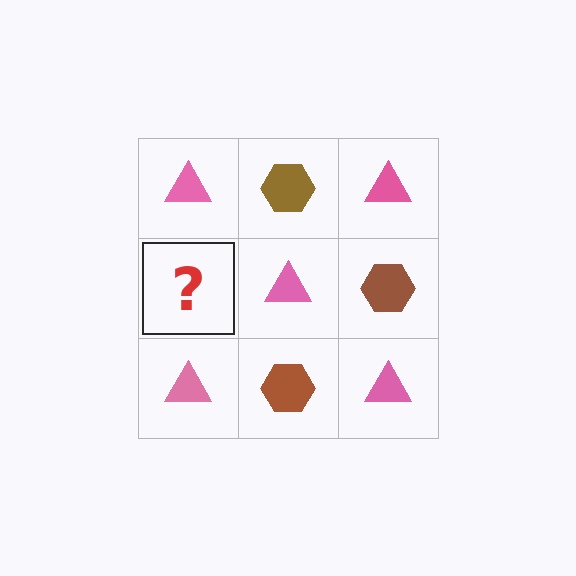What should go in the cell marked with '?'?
The missing cell should contain a brown hexagon.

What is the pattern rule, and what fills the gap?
The rule is that it alternates pink triangle and brown hexagon in a checkerboard pattern. The gap should be filled with a brown hexagon.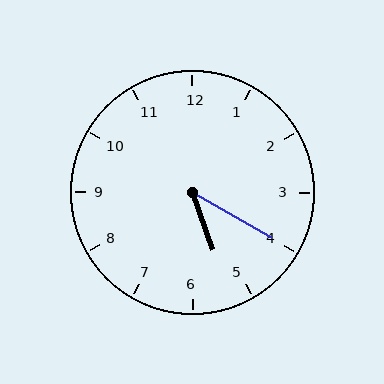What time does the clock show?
5:20.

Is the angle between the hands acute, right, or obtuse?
It is acute.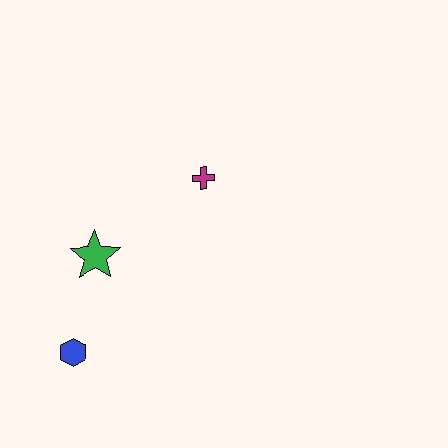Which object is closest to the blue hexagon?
The green star is closest to the blue hexagon.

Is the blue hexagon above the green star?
No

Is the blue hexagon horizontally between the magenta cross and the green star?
No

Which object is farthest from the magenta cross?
The blue hexagon is farthest from the magenta cross.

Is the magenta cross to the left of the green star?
No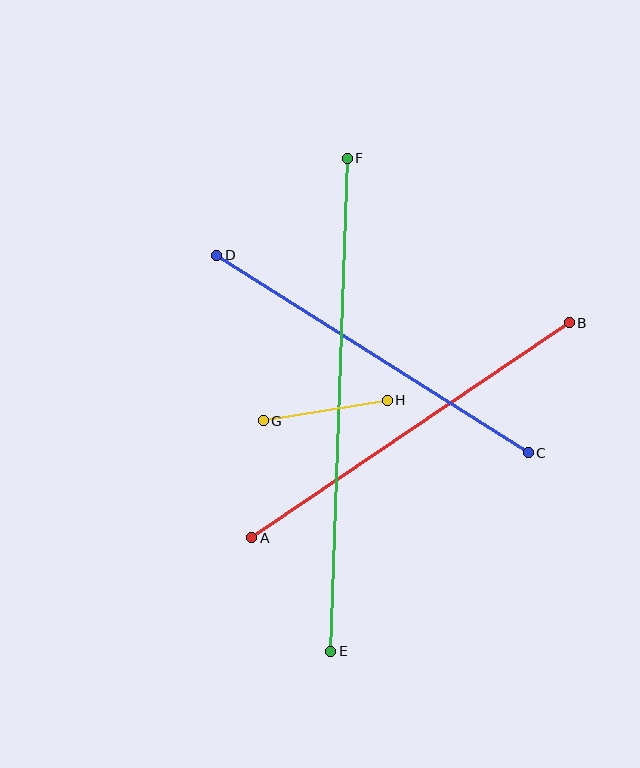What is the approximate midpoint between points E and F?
The midpoint is at approximately (339, 405) pixels.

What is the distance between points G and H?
The distance is approximately 126 pixels.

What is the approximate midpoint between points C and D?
The midpoint is at approximately (373, 354) pixels.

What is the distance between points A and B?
The distance is approximately 384 pixels.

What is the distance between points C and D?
The distance is approximately 369 pixels.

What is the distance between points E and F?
The distance is approximately 493 pixels.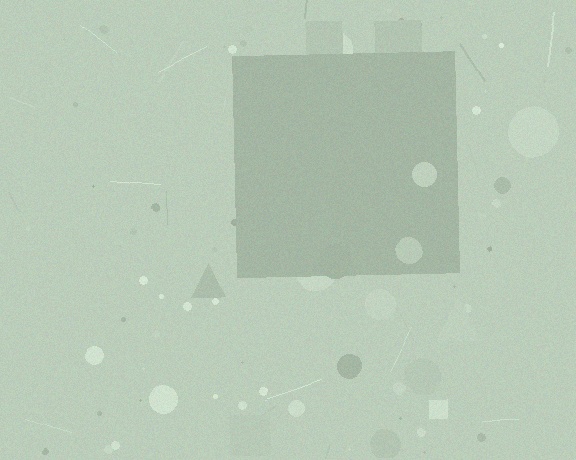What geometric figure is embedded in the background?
A square is embedded in the background.